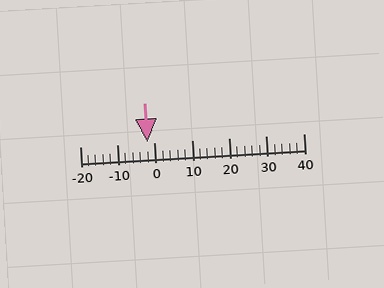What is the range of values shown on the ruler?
The ruler shows values from -20 to 40.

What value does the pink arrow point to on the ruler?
The pink arrow points to approximately -2.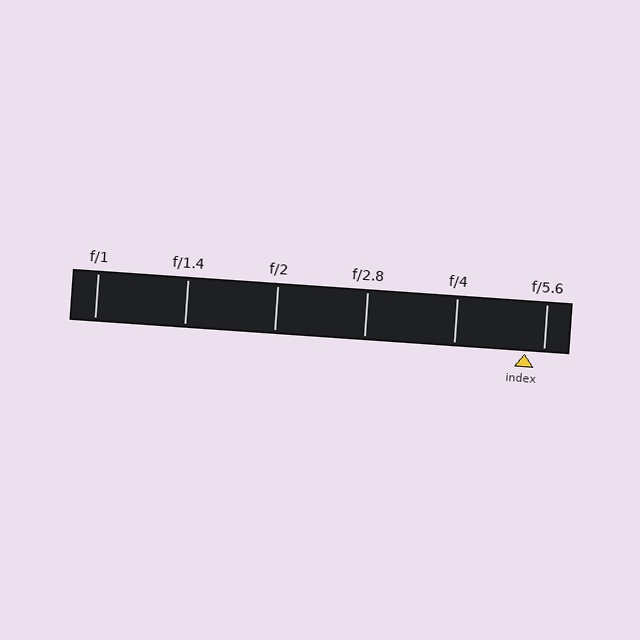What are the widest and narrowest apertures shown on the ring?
The widest aperture shown is f/1 and the narrowest is f/5.6.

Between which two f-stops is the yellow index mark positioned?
The index mark is between f/4 and f/5.6.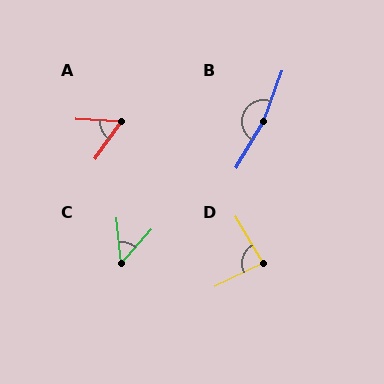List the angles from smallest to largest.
C (47°), A (59°), D (85°), B (168°).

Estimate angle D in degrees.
Approximately 85 degrees.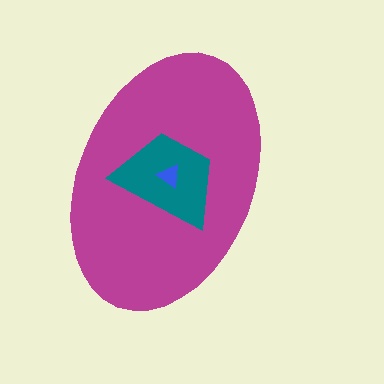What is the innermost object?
The blue triangle.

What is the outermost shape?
The magenta ellipse.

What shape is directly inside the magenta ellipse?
The teal trapezoid.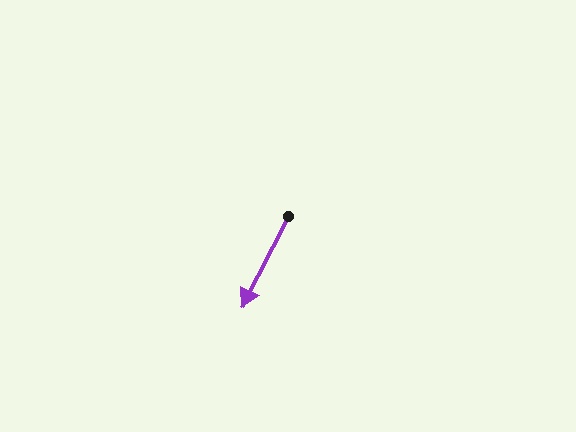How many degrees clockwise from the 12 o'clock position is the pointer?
Approximately 207 degrees.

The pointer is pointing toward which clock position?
Roughly 7 o'clock.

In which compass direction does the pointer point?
Southwest.